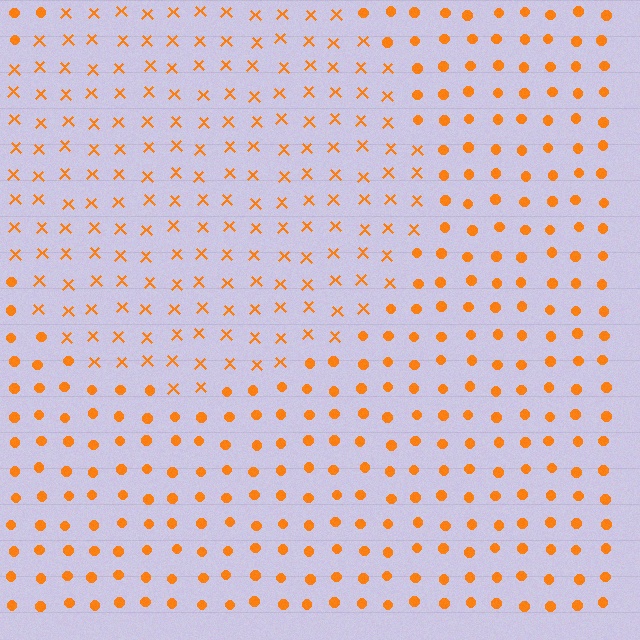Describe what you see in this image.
The image is filled with small orange elements arranged in a uniform grid. A circle-shaped region contains X marks, while the surrounding area contains circles. The boundary is defined purely by the change in element shape.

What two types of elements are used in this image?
The image uses X marks inside the circle region and circles outside it.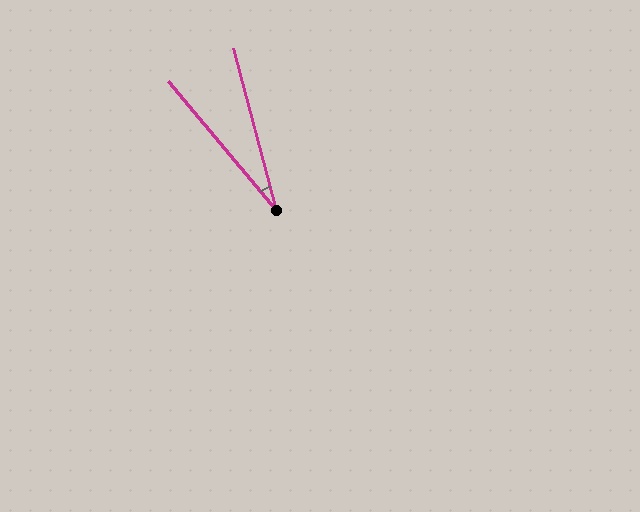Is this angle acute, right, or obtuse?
It is acute.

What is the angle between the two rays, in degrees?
Approximately 25 degrees.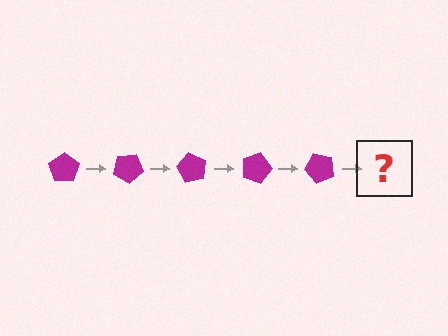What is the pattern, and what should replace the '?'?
The pattern is that the pentagon rotates 30 degrees each step. The '?' should be a magenta pentagon rotated 150 degrees.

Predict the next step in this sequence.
The next step is a magenta pentagon rotated 150 degrees.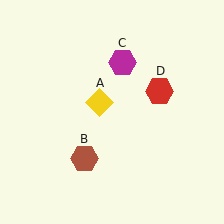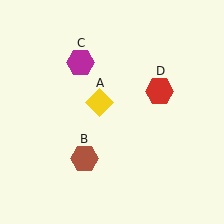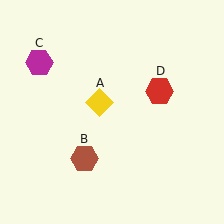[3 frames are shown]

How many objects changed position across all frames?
1 object changed position: magenta hexagon (object C).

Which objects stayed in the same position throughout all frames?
Yellow diamond (object A) and brown hexagon (object B) and red hexagon (object D) remained stationary.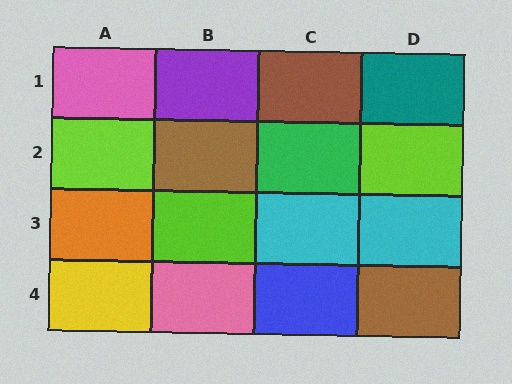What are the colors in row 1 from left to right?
Pink, purple, brown, teal.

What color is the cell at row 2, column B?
Brown.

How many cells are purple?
1 cell is purple.